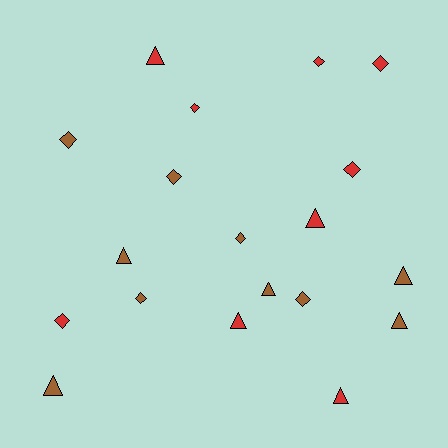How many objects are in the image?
There are 19 objects.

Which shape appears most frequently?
Diamond, with 10 objects.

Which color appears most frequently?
Brown, with 10 objects.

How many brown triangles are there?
There are 5 brown triangles.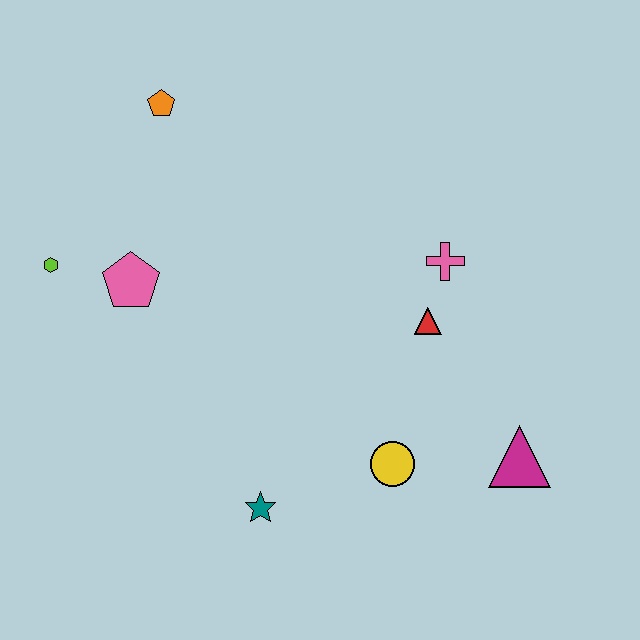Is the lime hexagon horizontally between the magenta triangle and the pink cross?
No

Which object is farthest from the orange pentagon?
The magenta triangle is farthest from the orange pentagon.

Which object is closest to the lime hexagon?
The pink pentagon is closest to the lime hexagon.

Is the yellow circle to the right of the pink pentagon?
Yes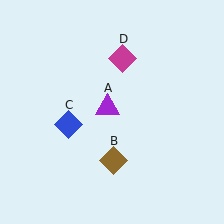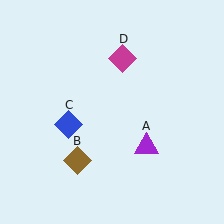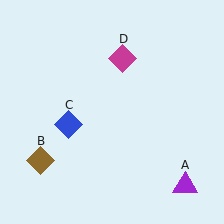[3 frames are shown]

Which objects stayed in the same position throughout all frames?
Blue diamond (object C) and magenta diamond (object D) remained stationary.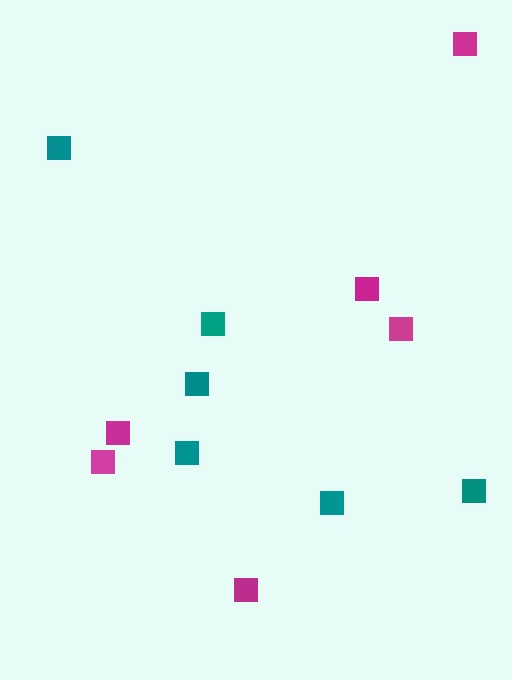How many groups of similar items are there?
There are 2 groups: one group of teal squares (6) and one group of magenta squares (6).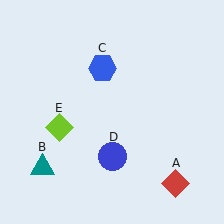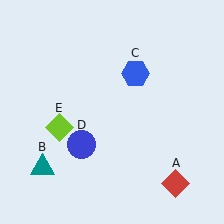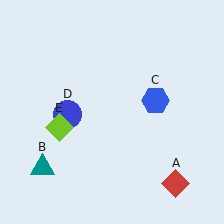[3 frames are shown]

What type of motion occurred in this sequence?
The blue hexagon (object C), blue circle (object D) rotated clockwise around the center of the scene.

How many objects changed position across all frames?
2 objects changed position: blue hexagon (object C), blue circle (object D).